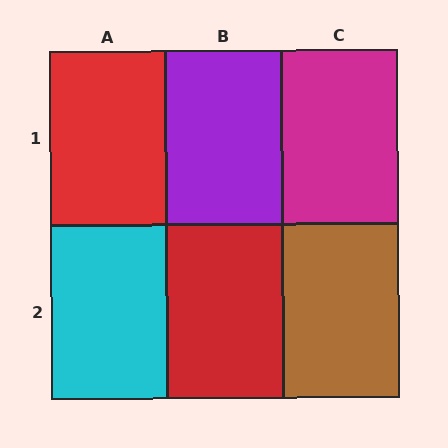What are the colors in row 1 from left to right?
Red, purple, magenta.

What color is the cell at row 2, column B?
Red.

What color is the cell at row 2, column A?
Cyan.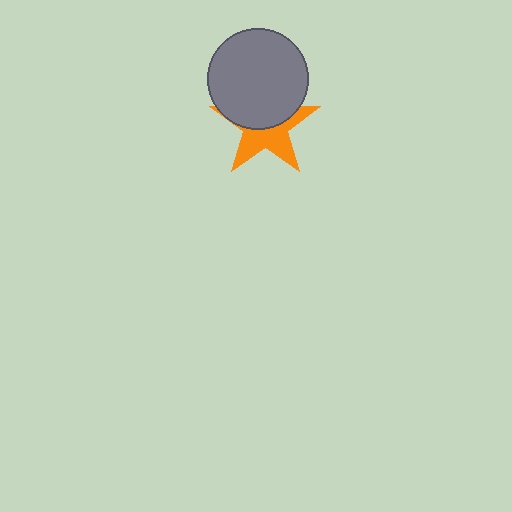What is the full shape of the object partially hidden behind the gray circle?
The partially hidden object is an orange star.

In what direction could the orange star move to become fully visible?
The orange star could move down. That would shift it out from behind the gray circle entirely.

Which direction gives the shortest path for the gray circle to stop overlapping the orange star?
Moving up gives the shortest separation.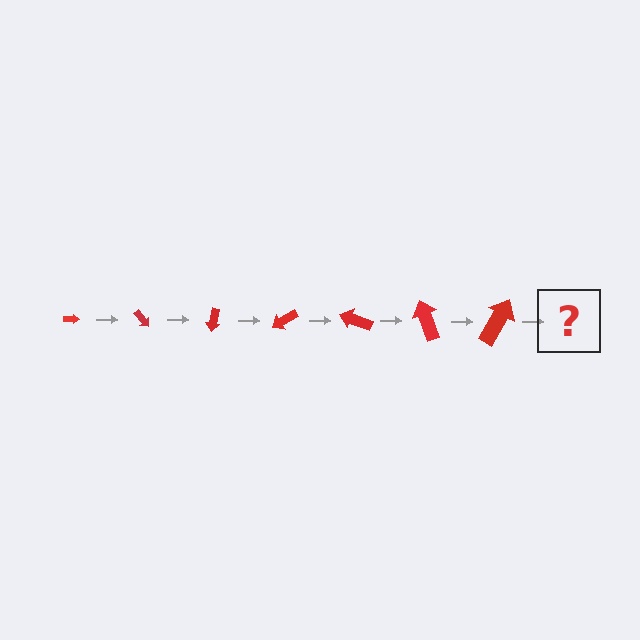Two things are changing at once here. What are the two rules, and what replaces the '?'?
The two rules are that the arrow grows larger each step and it rotates 50 degrees each step. The '?' should be an arrow, larger than the previous one and rotated 350 degrees from the start.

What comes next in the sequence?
The next element should be an arrow, larger than the previous one and rotated 350 degrees from the start.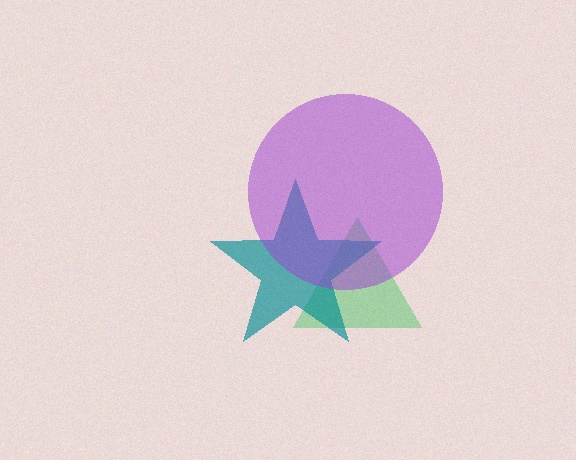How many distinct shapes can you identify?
There are 3 distinct shapes: a green triangle, a teal star, a purple circle.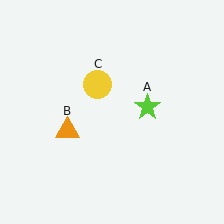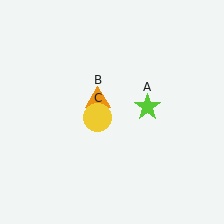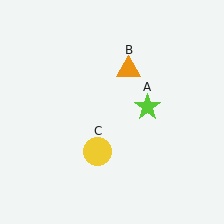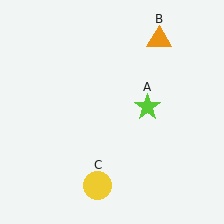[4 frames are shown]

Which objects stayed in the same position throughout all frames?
Lime star (object A) remained stationary.